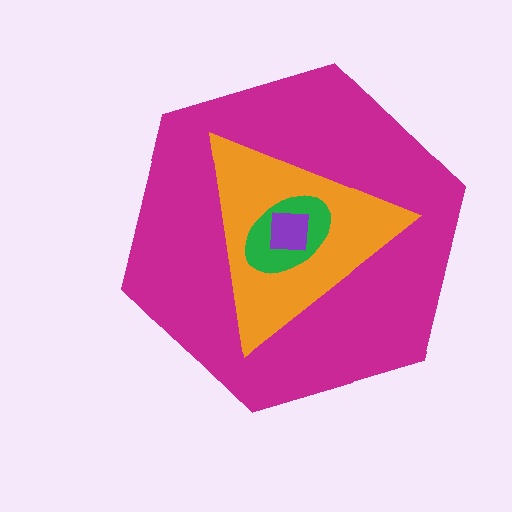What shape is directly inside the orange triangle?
The green ellipse.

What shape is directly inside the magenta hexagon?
The orange triangle.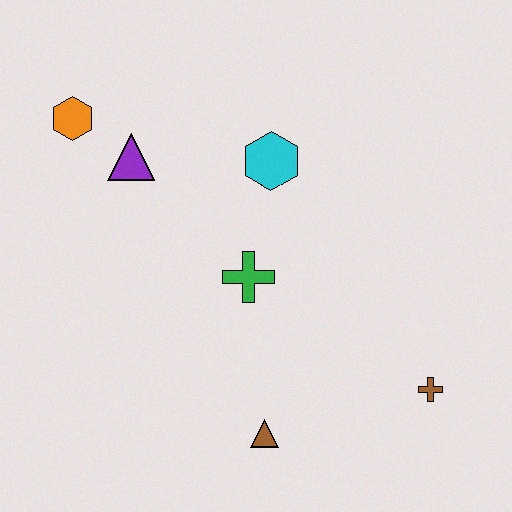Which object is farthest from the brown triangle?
The orange hexagon is farthest from the brown triangle.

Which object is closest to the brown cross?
The brown triangle is closest to the brown cross.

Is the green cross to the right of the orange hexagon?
Yes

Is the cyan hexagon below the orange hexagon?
Yes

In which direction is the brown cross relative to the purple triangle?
The brown cross is to the right of the purple triangle.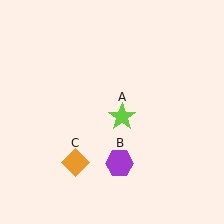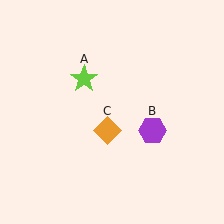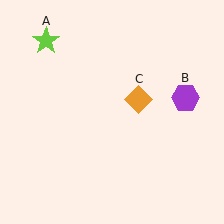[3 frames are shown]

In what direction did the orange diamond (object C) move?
The orange diamond (object C) moved up and to the right.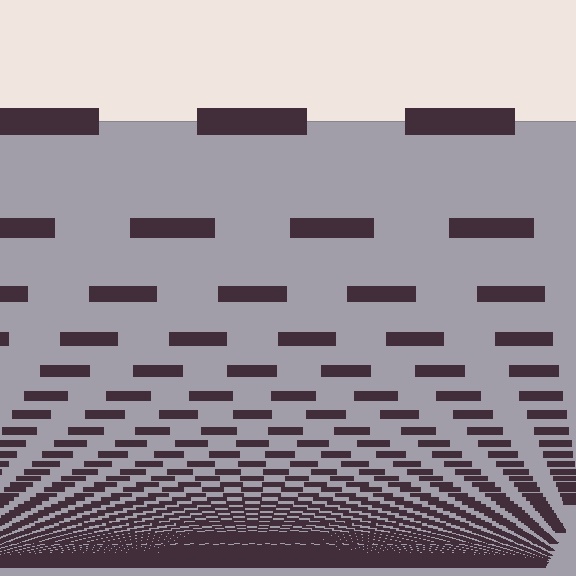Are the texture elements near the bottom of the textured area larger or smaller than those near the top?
Smaller. The gradient is inverted — elements near the bottom are smaller and denser.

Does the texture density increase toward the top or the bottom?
Density increases toward the bottom.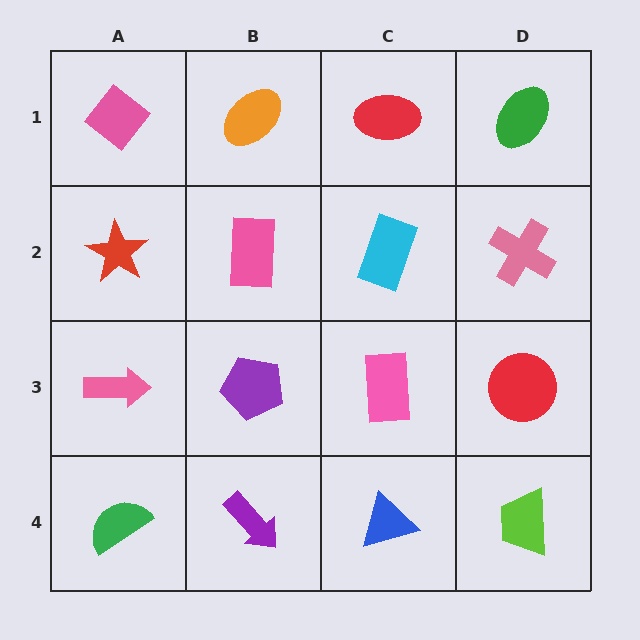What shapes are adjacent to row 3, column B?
A pink rectangle (row 2, column B), a purple arrow (row 4, column B), a pink arrow (row 3, column A), a pink rectangle (row 3, column C).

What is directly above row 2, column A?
A pink diamond.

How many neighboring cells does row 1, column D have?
2.